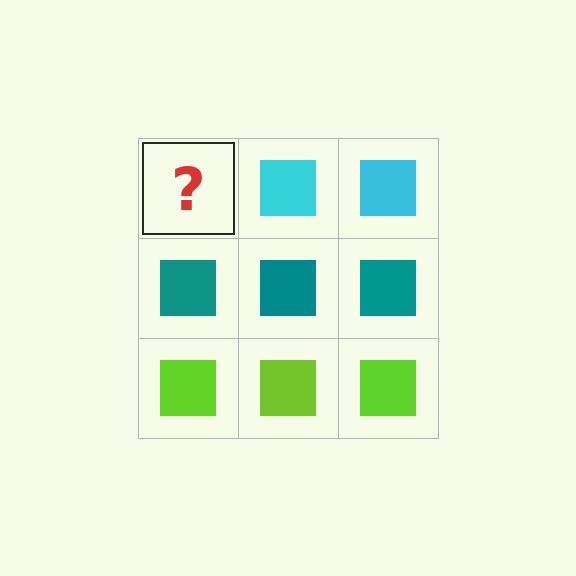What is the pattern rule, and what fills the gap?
The rule is that each row has a consistent color. The gap should be filled with a cyan square.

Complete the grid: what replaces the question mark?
The question mark should be replaced with a cyan square.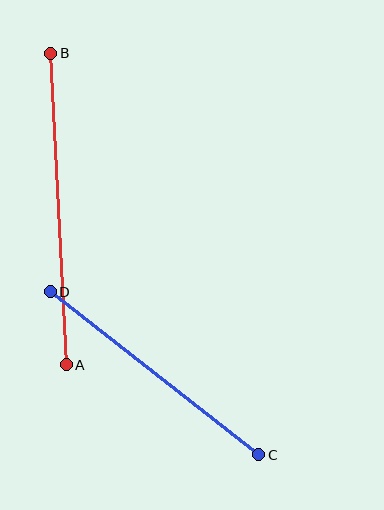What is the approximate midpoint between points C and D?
The midpoint is at approximately (155, 373) pixels.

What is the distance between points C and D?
The distance is approximately 265 pixels.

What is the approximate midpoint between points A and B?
The midpoint is at approximately (58, 209) pixels.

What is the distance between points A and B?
The distance is approximately 312 pixels.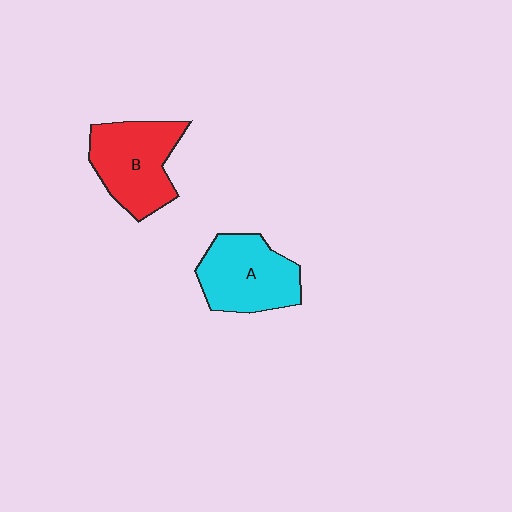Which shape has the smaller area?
Shape A (cyan).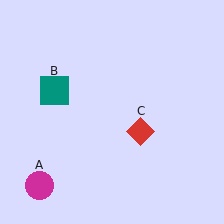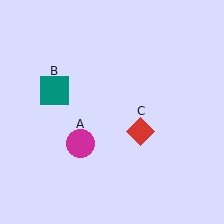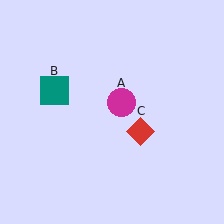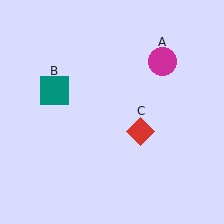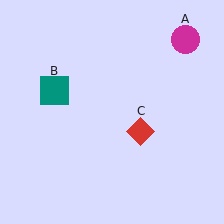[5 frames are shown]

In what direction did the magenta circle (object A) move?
The magenta circle (object A) moved up and to the right.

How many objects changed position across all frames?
1 object changed position: magenta circle (object A).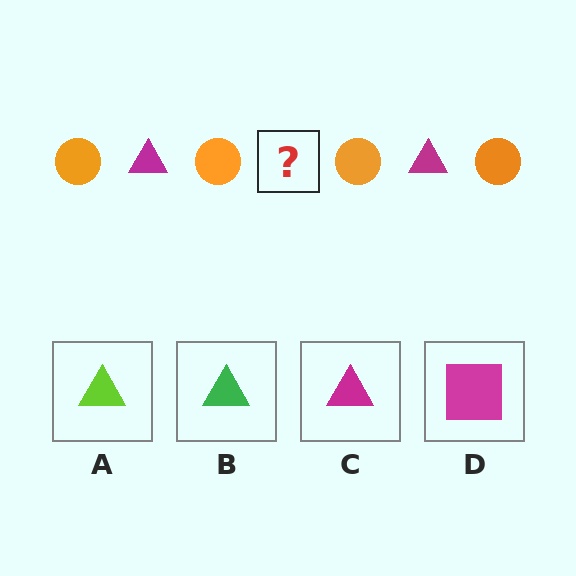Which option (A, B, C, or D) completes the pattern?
C.